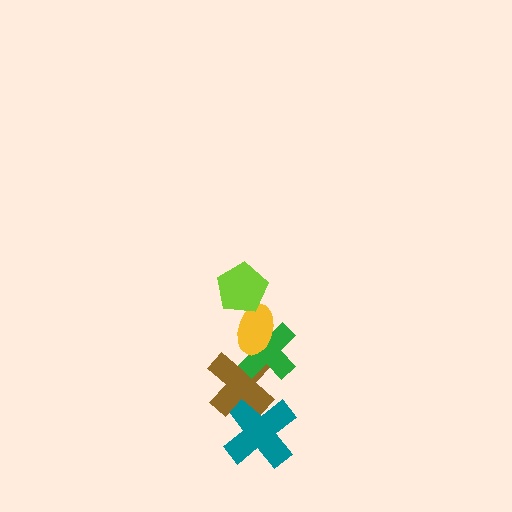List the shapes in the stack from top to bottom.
From top to bottom: the lime pentagon, the yellow ellipse, the green cross, the brown cross, the teal cross.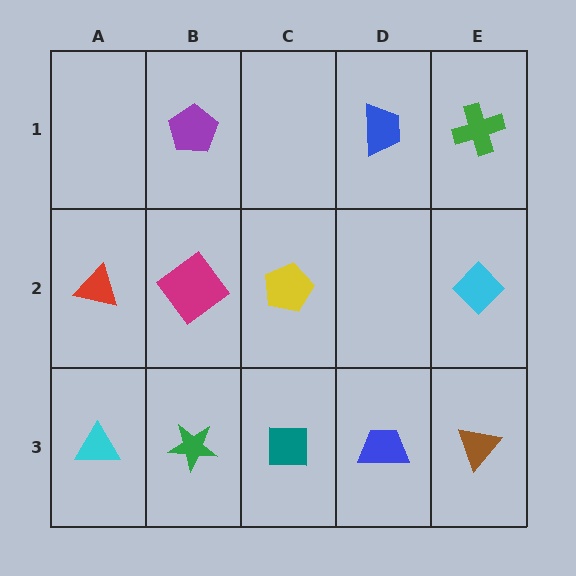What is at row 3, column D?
A blue trapezoid.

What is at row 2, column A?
A red triangle.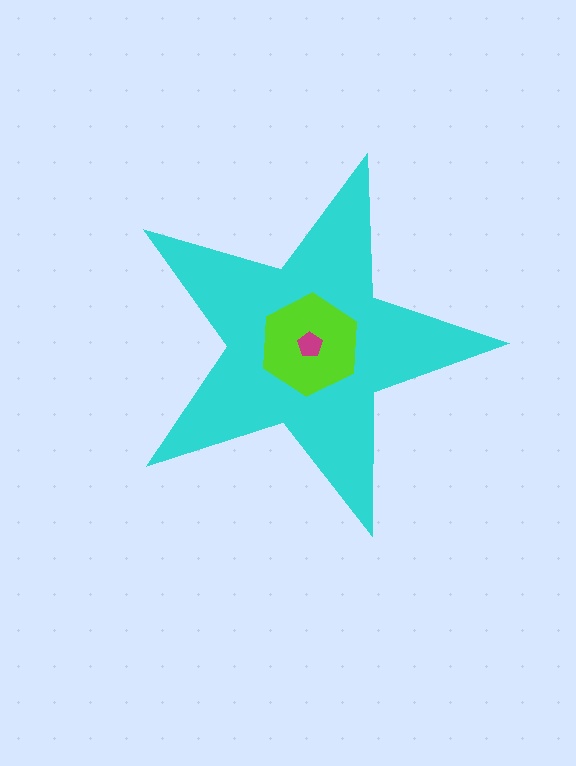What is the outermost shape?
The cyan star.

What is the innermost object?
The magenta pentagon.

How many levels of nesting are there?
3.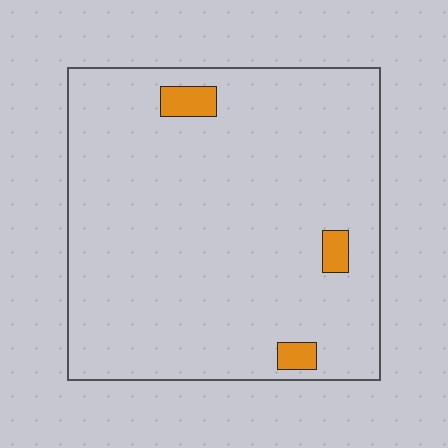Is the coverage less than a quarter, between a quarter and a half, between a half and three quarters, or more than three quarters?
Less than a quarter.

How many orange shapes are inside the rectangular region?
3.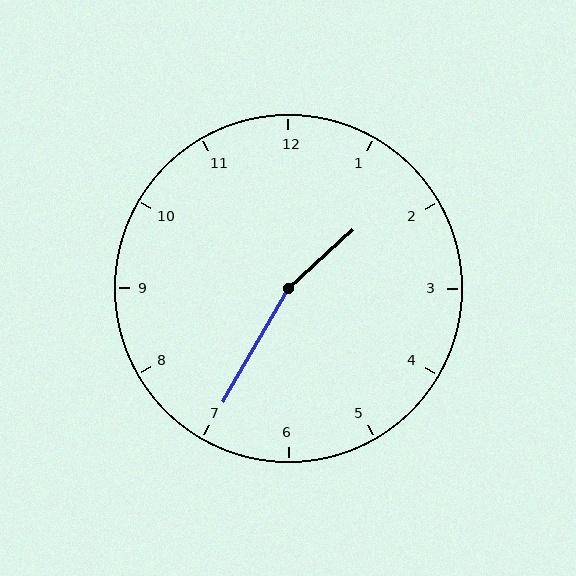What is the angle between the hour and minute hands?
Approximately 162 degrees.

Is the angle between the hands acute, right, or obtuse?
It is obtuse.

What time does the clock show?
1:35.